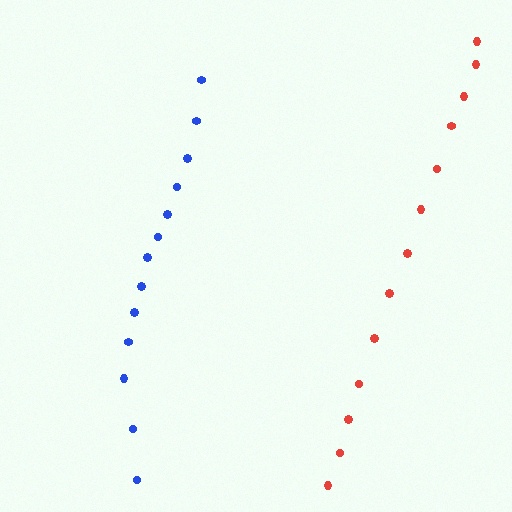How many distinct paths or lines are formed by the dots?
There are 2 distinct paths.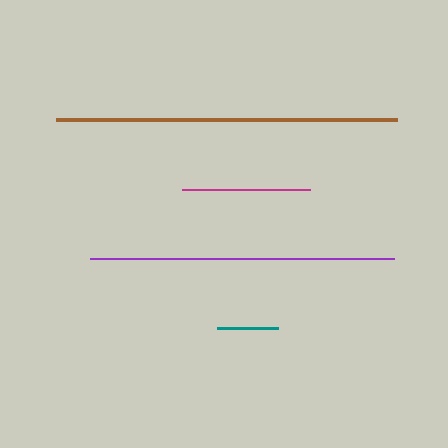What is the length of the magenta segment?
The magenta segment is approximately 128 pixels long.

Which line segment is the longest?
The brown line is the longest at approximately 340 pixels.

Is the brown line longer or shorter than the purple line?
The brown line is longer than the purple line.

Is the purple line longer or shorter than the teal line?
The purple line is longer than the teal line.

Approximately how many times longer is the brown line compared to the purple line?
The brown line is approximately 1.1 times the length of the purple line.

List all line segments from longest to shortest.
From longest to shortest: brown, purple, magenta, teal.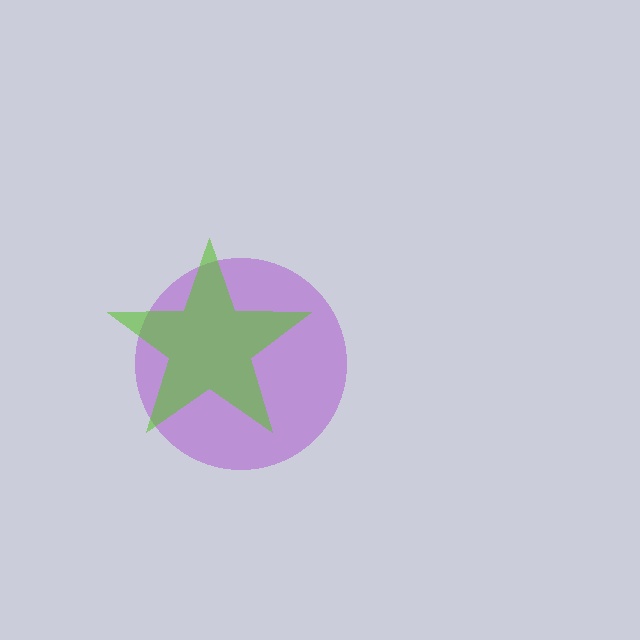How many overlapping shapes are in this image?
There are 2 overlapping shapes in the image.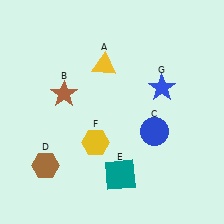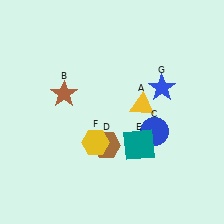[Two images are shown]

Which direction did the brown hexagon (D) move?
The brown hexagon (D) moved right.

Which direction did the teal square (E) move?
The teal square (E) moved up.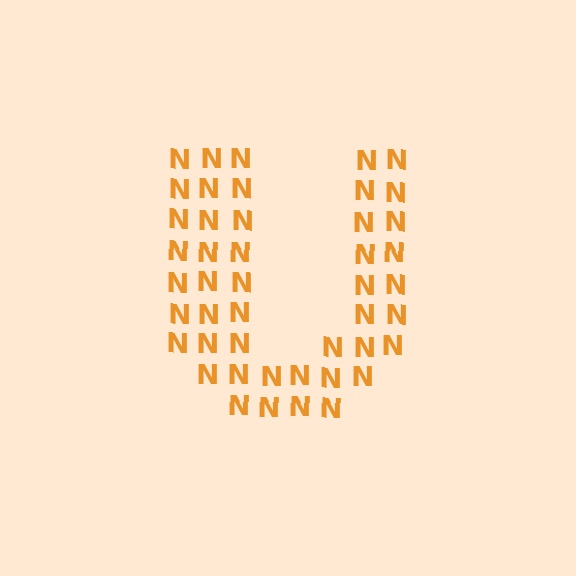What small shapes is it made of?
It is made of small letter N's.